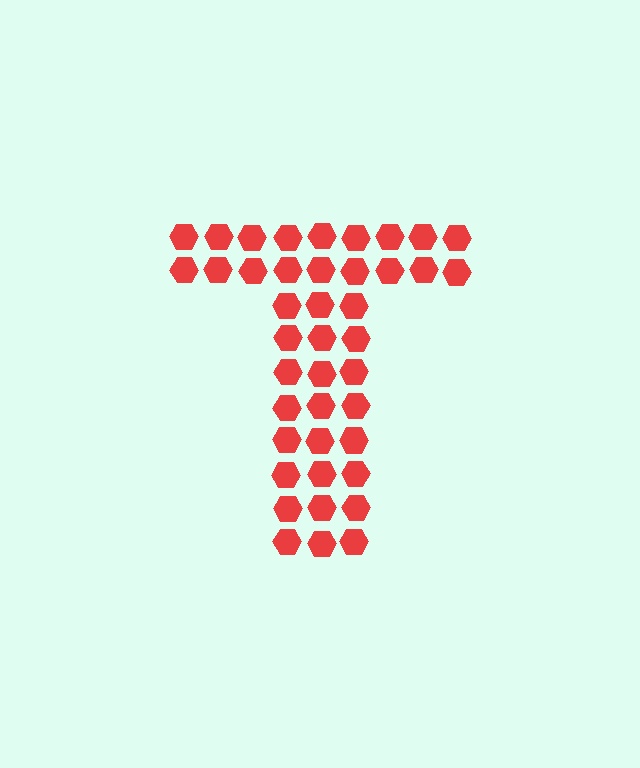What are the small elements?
The small elements are hexagons.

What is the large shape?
The large shape is the letter T.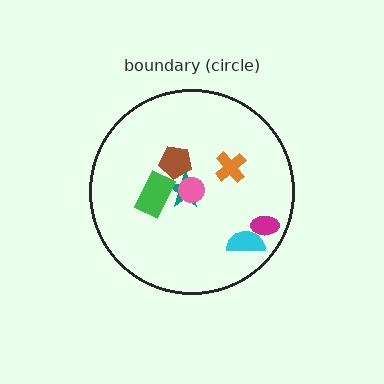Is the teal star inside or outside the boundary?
Inside.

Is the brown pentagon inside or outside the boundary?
Inside.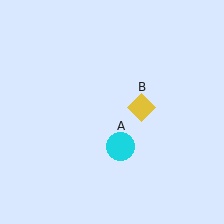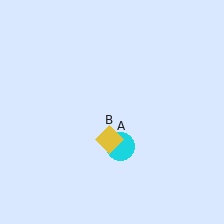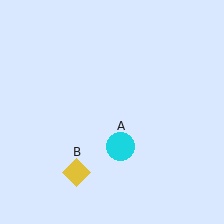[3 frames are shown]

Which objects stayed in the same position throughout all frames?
Cyan circle (object A) remained stationary.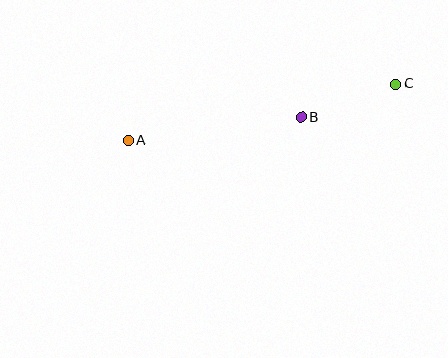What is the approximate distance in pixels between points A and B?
The distance between A and B is approximately 174 pixels.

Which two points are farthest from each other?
Points A and C are farthest from each other.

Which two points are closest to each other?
Points B and C are closest to each other.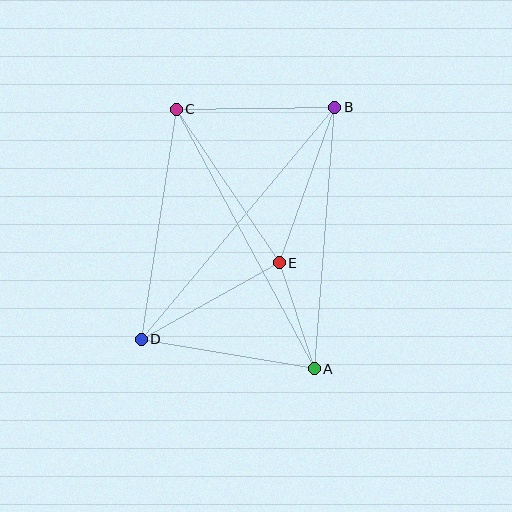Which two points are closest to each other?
Points A and E are closest to each other.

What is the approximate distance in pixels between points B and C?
The distance between B and C is approximately 158 pixels.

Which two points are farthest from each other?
Points B and D are farthest from each other.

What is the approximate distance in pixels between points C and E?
The distance between C and E is approximately 185 pixels.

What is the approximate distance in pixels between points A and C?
The distance between A and C is approximately 294 pixels.